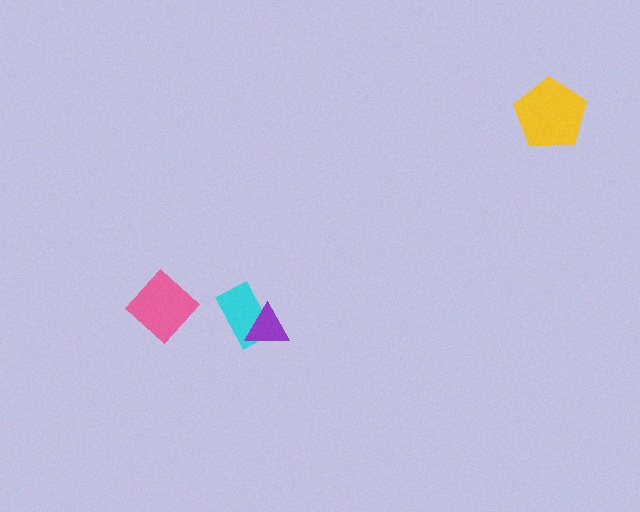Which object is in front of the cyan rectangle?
The purple triangle is in front of the cyan rectangle.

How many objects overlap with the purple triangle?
1 object overlaps with the purple triangle.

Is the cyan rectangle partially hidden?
Yes, it is partially covered by another shape.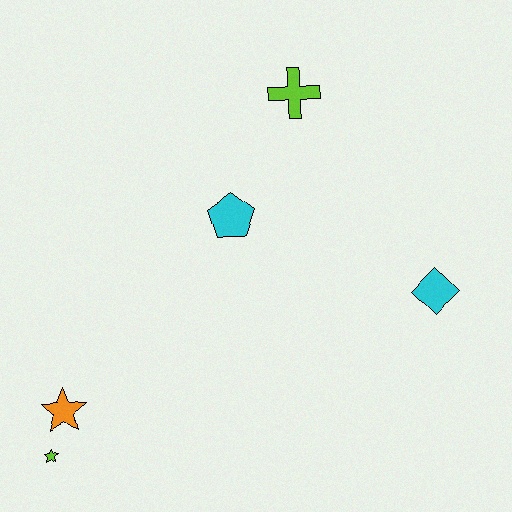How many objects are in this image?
There are 5 objects.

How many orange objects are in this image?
There is 1 orange object.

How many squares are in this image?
There are no squares.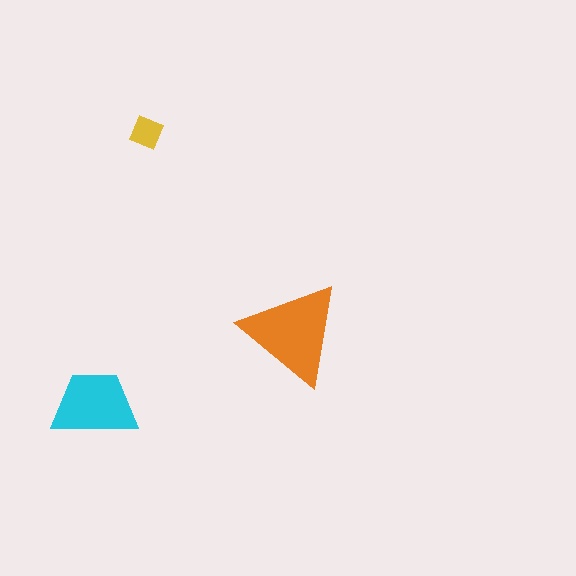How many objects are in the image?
There are 3 objects in the image.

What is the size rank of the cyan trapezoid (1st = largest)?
2nd.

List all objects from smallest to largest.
The yellow diamond, the cyan trapezoid, the orange triangle.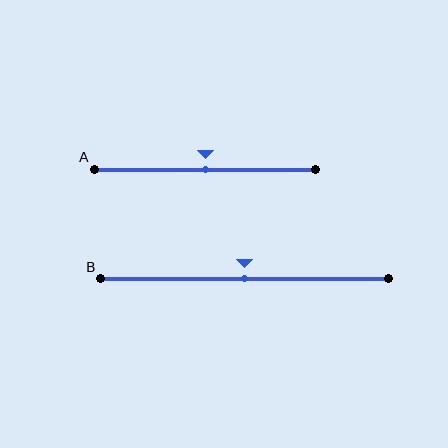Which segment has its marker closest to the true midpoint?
Segment A has its marker closest to the true midpoint.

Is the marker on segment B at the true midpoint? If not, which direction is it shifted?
Yes, the marker on segment B is at the true midpoint.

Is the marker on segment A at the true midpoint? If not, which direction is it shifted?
Yes, the marker on segment A is at the true midpoint.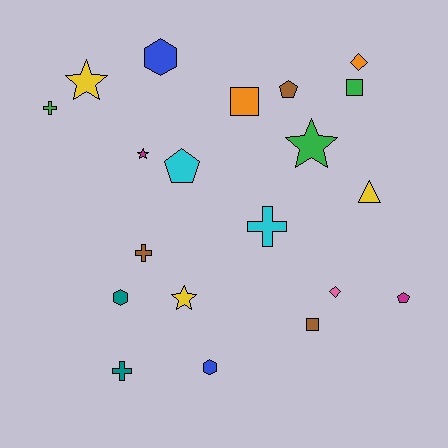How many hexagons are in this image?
There are 3 hexagons.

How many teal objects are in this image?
There are 2 teal objects.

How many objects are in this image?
There are 20 objects.